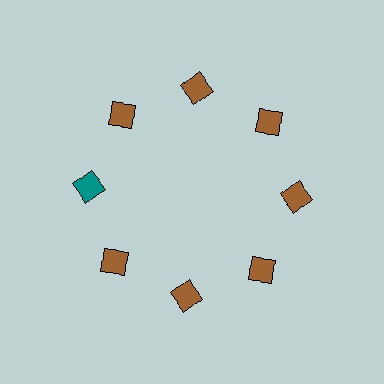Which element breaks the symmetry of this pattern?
The teal square at roughly the 9 o'clock position breaks the symmetry. All other shapes are brown squares.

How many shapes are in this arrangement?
There are 8 shapes arranged in a ring pattern.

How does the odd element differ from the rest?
It has a different color: teal instead of brown.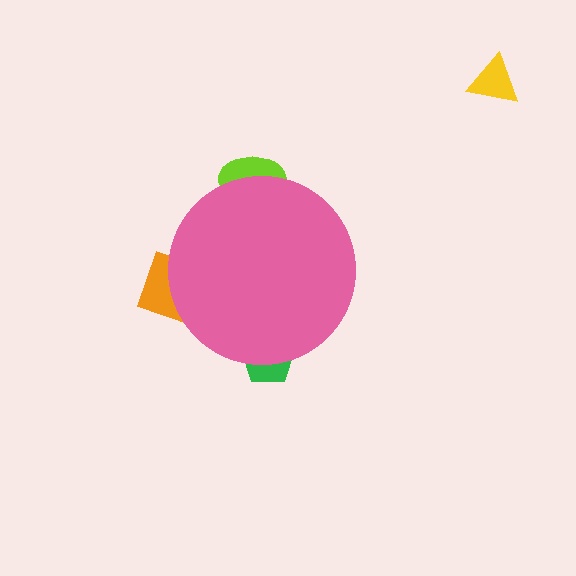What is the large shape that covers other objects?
A pink circle.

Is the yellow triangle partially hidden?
No, the yellow triangle is fully visible.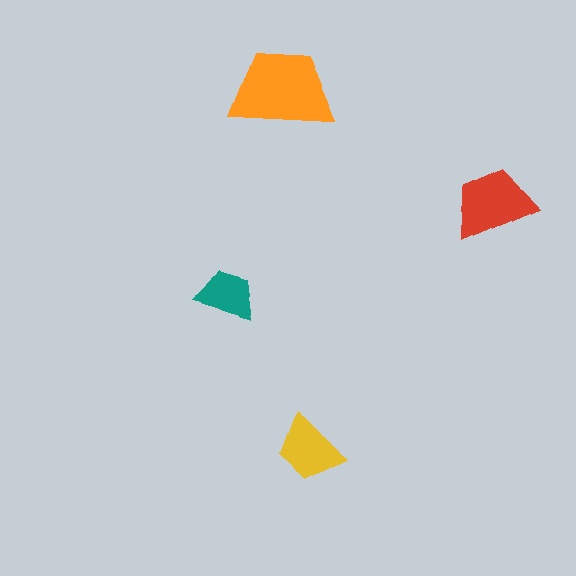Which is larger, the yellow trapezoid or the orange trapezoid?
The orange one.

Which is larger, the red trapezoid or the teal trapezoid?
The red one.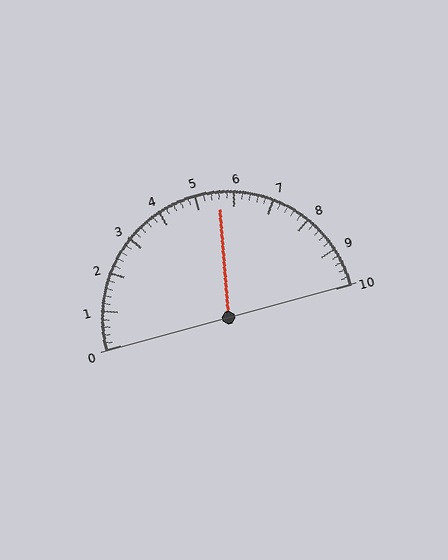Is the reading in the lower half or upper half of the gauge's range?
The reading is in the upper half of the range (0 to 10).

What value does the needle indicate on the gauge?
The needle indicates approximately 5.6.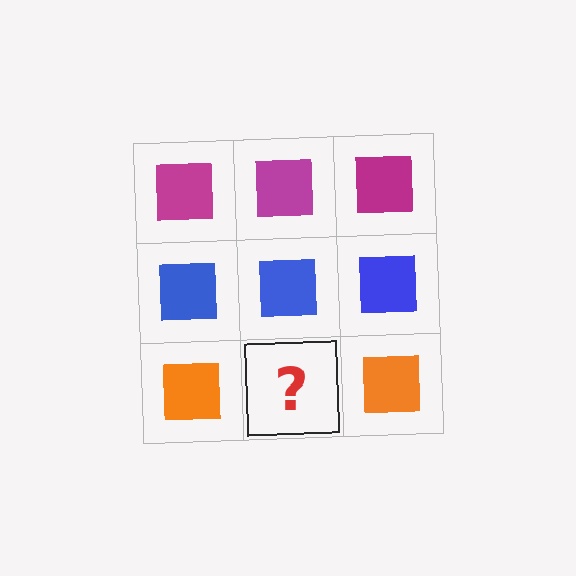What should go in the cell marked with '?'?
The missing cell should contain an orange square.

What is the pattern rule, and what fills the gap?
The rule is that each row has a consistent color. The gap should be filled with an orange square.